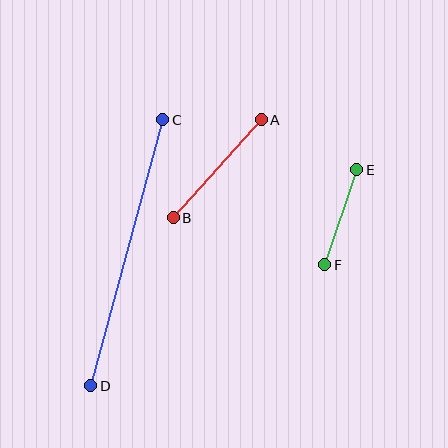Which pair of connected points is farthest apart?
Points C and D are farthest apart.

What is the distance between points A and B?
The distance is approximately 132 pixels.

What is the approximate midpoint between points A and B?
The midpoint is at approximately (217, 169) pixels.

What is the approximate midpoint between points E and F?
The midpoint is at approximately (341, 217) pixels.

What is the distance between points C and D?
The distance is approximately 275 pixels.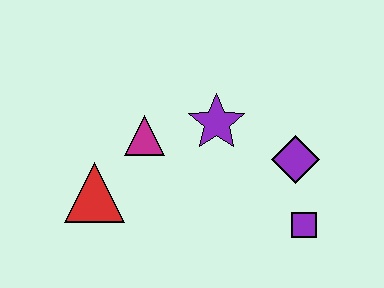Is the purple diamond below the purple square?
No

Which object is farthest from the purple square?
The red triangle is farthest from the purple square.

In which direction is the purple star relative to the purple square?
The purple star is above the purple square.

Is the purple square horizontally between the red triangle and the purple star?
No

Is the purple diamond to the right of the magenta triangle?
Yes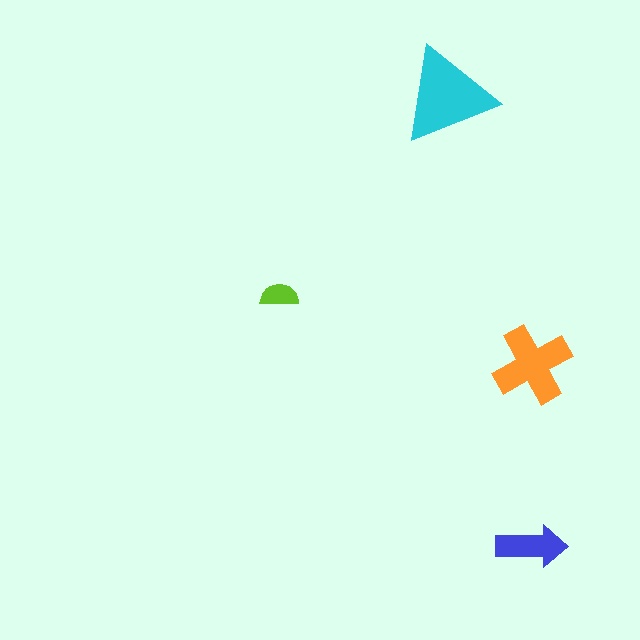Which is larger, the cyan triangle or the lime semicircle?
The cyan triangle.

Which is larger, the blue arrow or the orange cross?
The orange cross.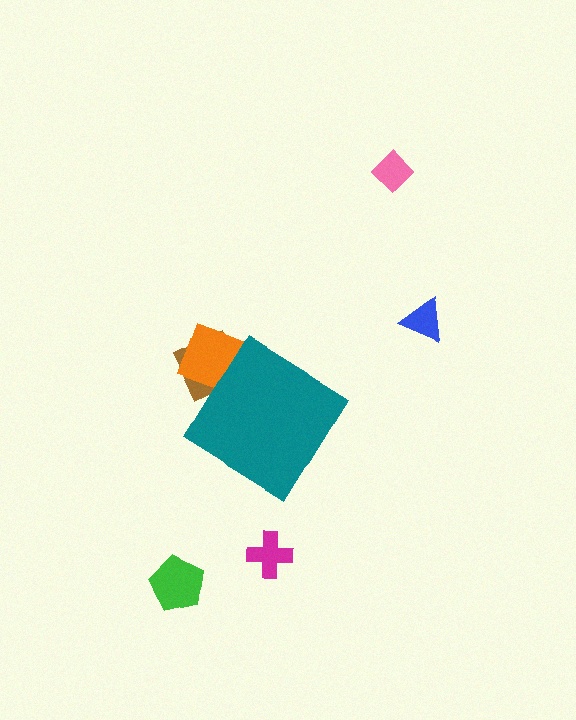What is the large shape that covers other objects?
A teal diamond.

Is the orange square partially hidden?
Yes, the orange square is partially hidden behind the teal diamond.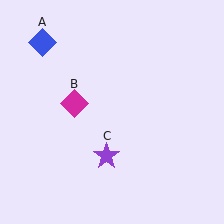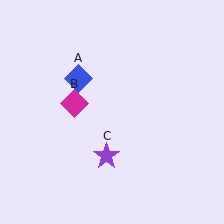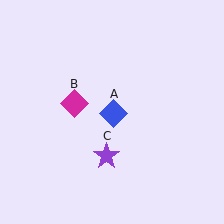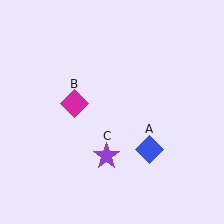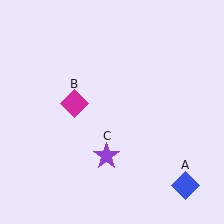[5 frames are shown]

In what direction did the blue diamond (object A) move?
The blue diamond (object A) moved down and to the right.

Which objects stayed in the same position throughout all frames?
Magenta diamond (object B) and purple star (object C) remained stationary.